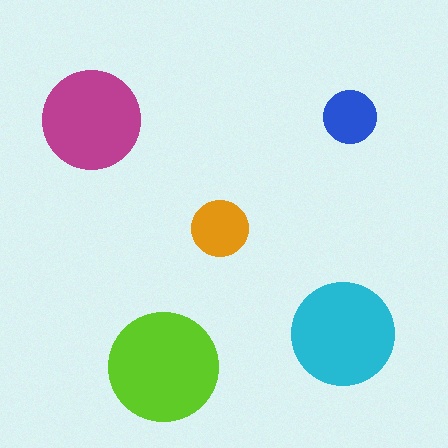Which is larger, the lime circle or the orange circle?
The lime one.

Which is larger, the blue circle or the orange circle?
The orange one.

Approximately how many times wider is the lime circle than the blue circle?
About 2 times wider.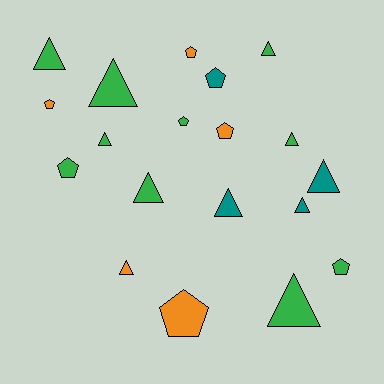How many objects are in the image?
There are 19 objects.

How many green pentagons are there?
There are 3 green pentagons.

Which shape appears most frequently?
Triangle, with 11 objects.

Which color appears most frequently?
Green, with 10 objects.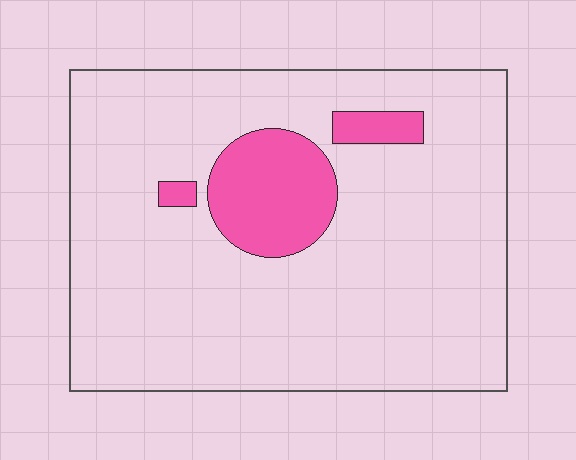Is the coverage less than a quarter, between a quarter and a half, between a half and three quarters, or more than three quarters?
Less than a quarter.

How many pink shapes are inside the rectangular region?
3.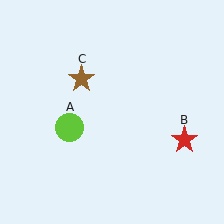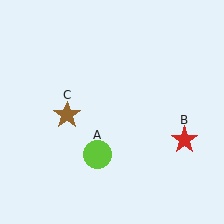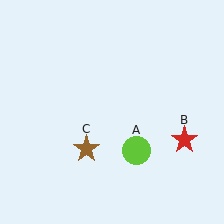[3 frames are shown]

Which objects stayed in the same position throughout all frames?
Red star (object B) remained stationary.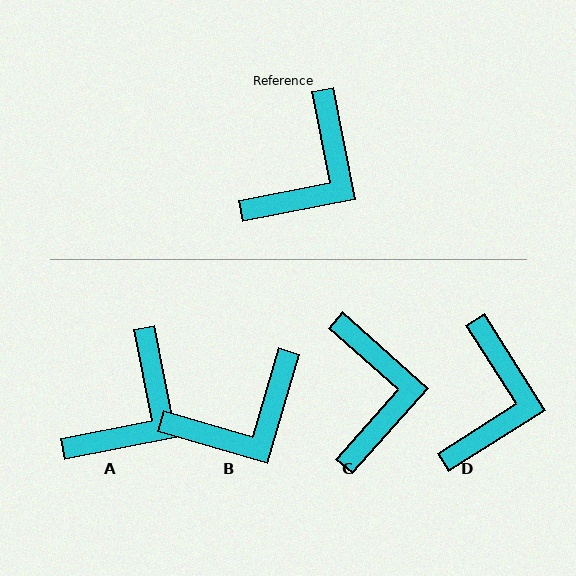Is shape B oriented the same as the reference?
No, it is off by about 28 degrees.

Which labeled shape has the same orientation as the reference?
A.